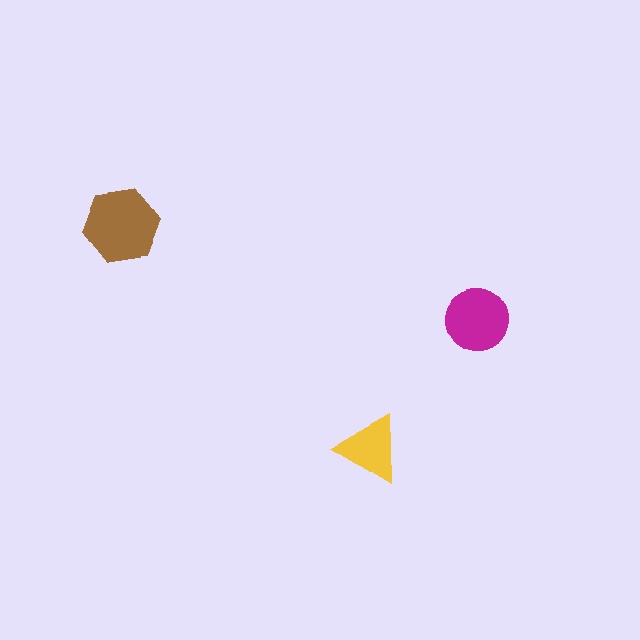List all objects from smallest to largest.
The yellow triangle, the magenta circle, the brown hexagon.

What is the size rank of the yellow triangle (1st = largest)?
3rd.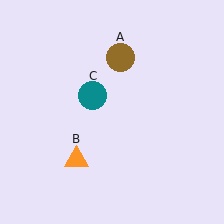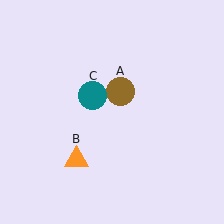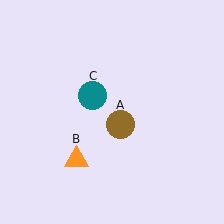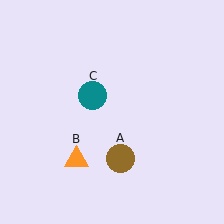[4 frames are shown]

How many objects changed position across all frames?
1 object changed position: brown circle (object A).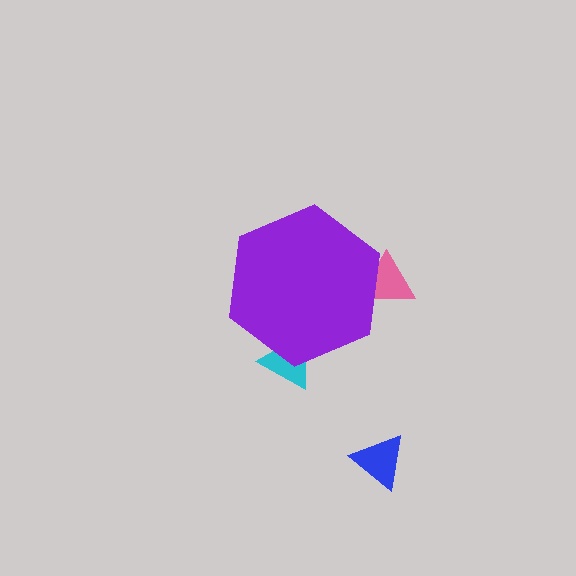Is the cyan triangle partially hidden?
Yes, the cyan triangle is partially hidden behind the purple hexagon.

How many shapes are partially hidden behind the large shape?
2 shapes are partially hidden.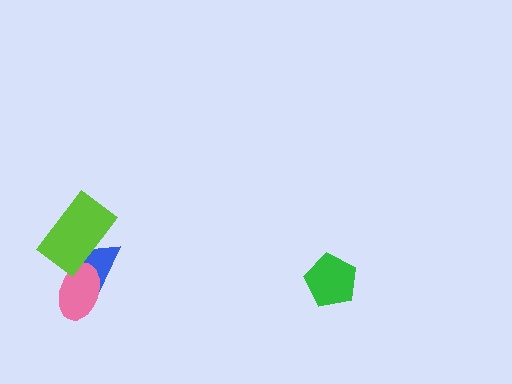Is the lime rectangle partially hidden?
No, no other shape covers it.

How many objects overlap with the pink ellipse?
2 objects overlap with the pink ellipse.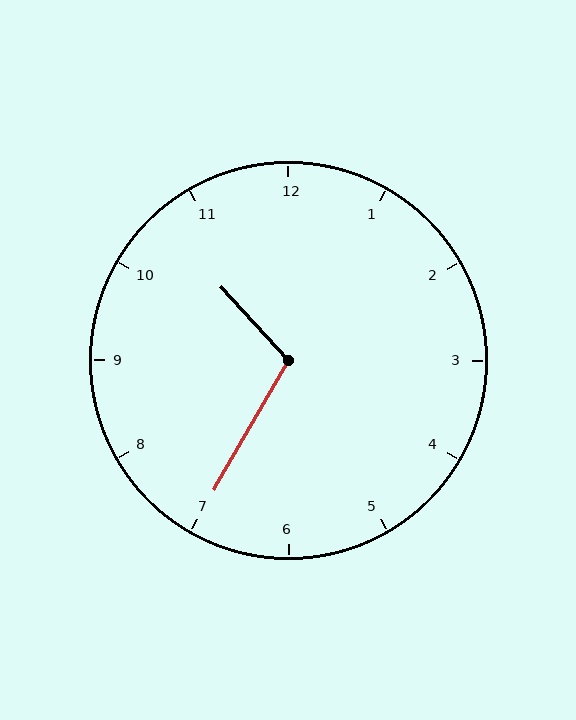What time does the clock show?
10:35.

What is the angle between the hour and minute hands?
Approximately 108 degrees.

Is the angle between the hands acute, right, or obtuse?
It is obtuse.